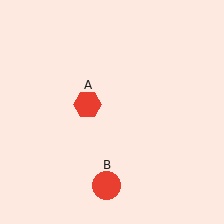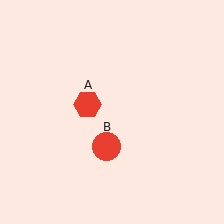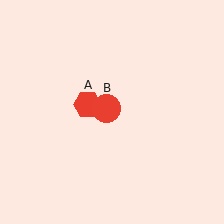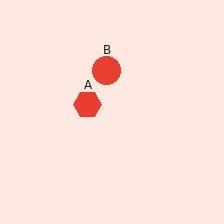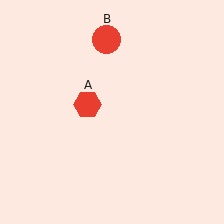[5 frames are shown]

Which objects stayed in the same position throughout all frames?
Red hexagon (object A) remained stationary.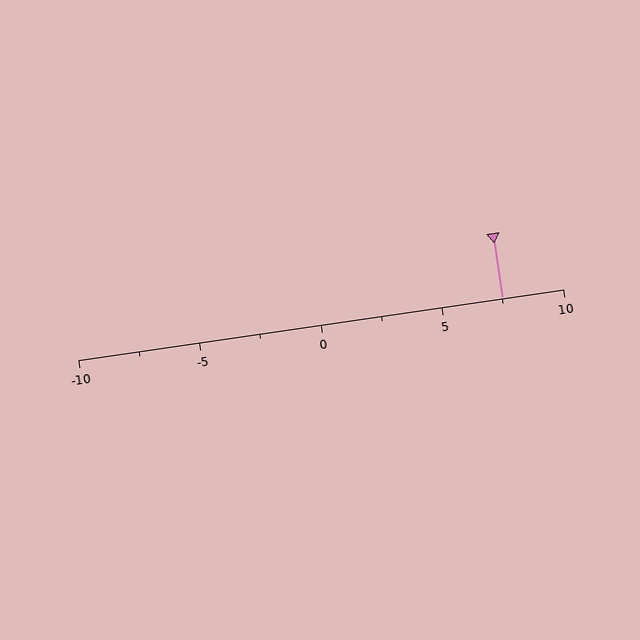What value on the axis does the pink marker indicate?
The marker indicates approximately 7.5.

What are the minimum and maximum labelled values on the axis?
The axis runs from -10 to 10.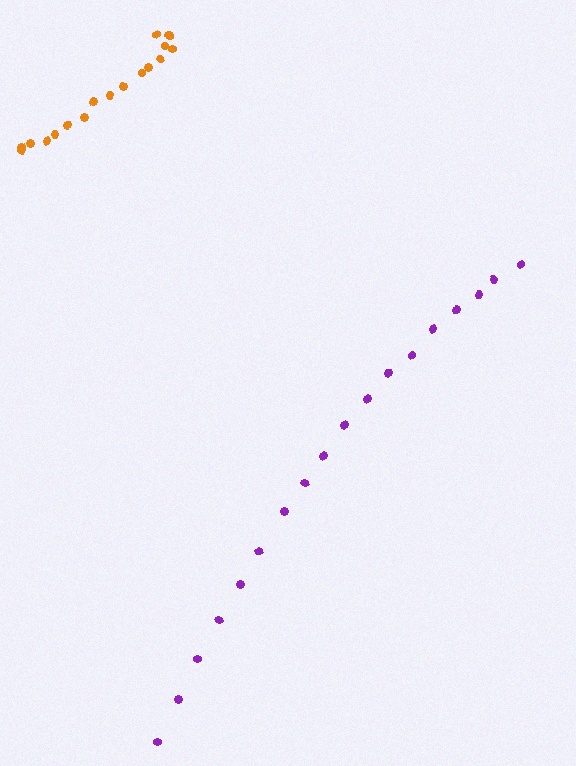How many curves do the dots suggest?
There are 2 distinct paths.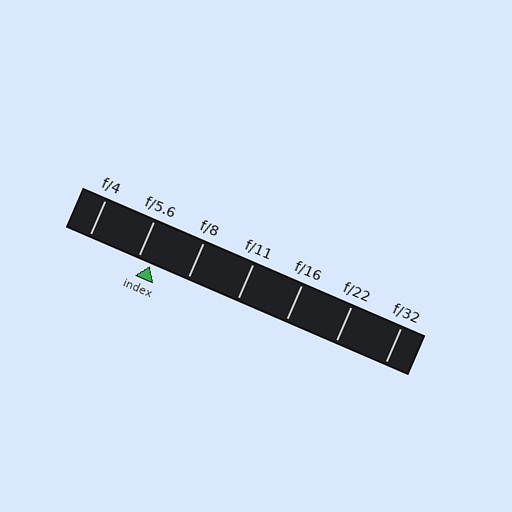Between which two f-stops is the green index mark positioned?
The index mark is between f/5.6 and f/8.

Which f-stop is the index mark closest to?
The index mark is closest to f/5.6.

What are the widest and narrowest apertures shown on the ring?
The widest aperture shown is f/4 and the narrowest is f/32.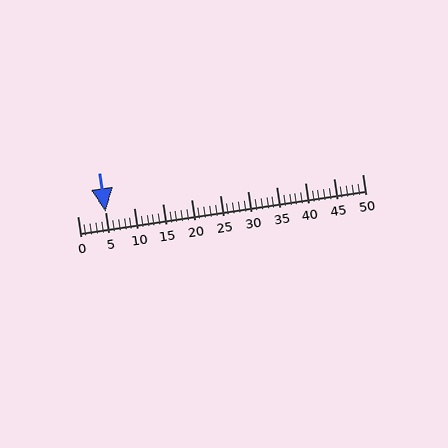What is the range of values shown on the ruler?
The ruler shows values from 0 to 50.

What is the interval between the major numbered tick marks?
The major tick marks are spaced 5 units apart.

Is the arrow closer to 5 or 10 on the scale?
The arrow is closer to 5.